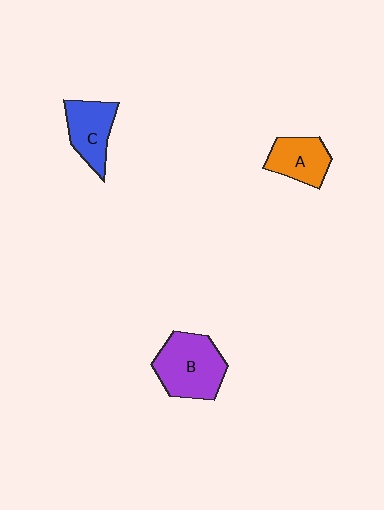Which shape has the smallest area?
Shape A (orange).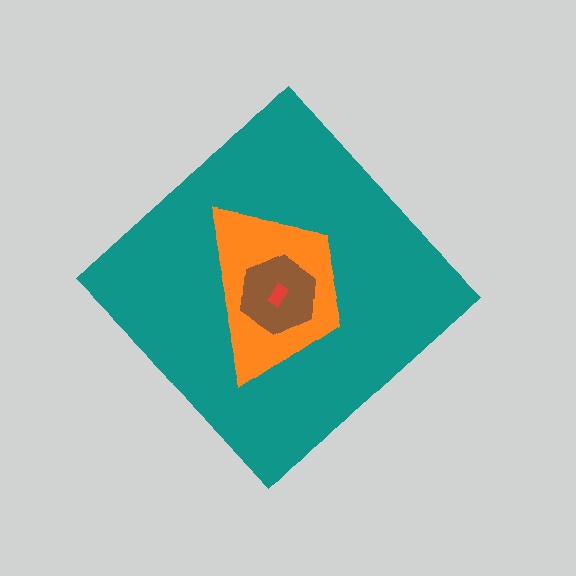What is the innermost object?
The red rectangle.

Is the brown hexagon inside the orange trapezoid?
Yes.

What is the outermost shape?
The teal diamond.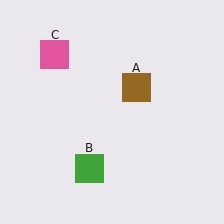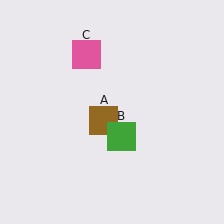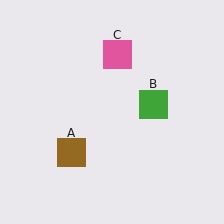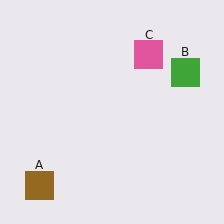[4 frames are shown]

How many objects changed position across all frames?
3 objects changed position: brown square (object A), green square (object B), pink square (object C).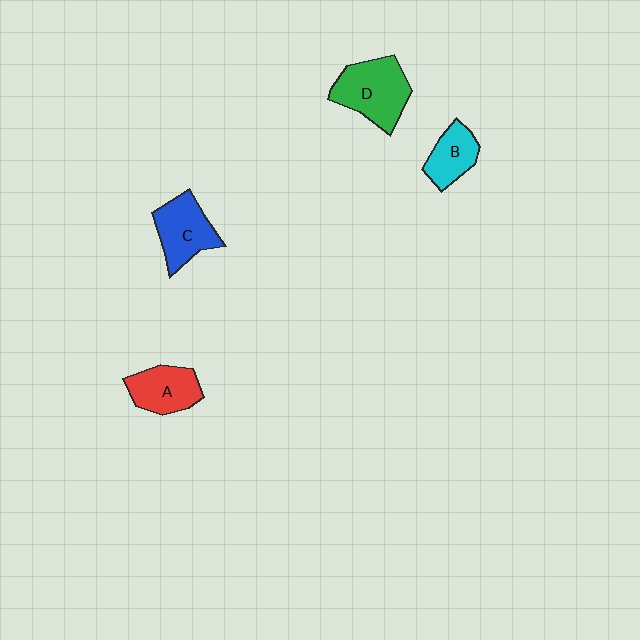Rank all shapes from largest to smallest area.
From largest to smallest: D (green), C (blue), A (red), B (cyan).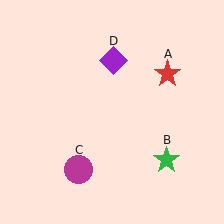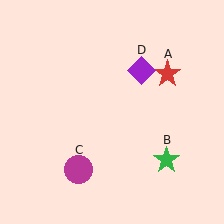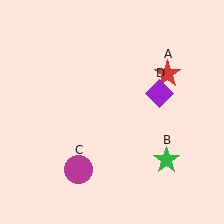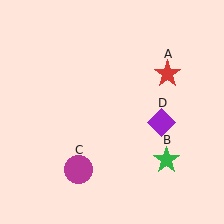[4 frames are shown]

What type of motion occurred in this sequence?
The purple diamond (object D) rotated clockwise around the center of the scene.